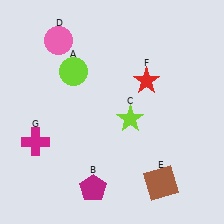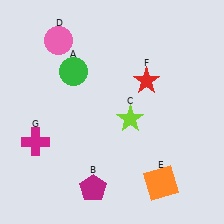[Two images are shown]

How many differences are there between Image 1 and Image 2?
There are 2 differences between the two images.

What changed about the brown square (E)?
In Image 1, E is brown. In Image 2, it changed to orange.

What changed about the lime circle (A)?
In Image 1, A is lime. In Image 2, it changed to green.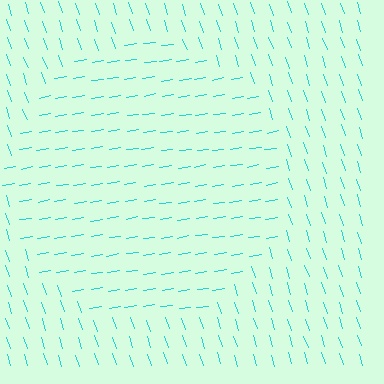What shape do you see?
I see a circle.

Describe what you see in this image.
The image is filled with small cyan line segments. A circle region in the image has lines oriented differently from the surrounding lines, creating a visible texture boundary.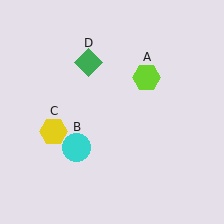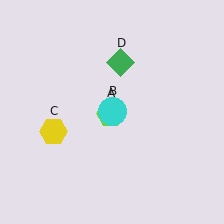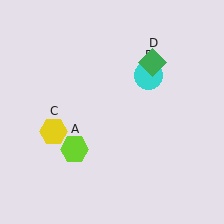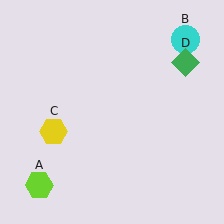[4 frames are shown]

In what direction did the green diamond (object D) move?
The green diamond (object D) moved right.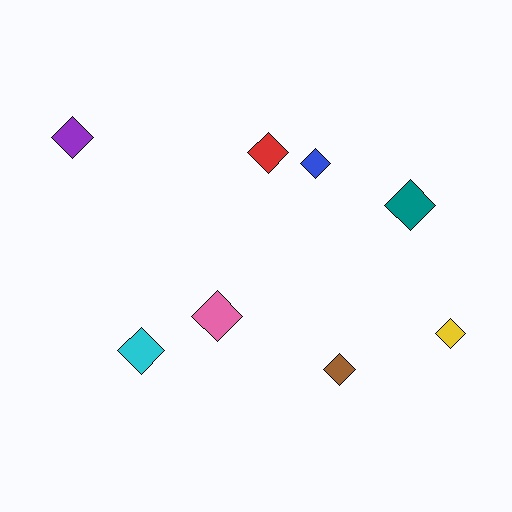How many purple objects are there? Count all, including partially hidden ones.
There is 1 purple object.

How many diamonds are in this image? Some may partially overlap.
There are 8 diamonds.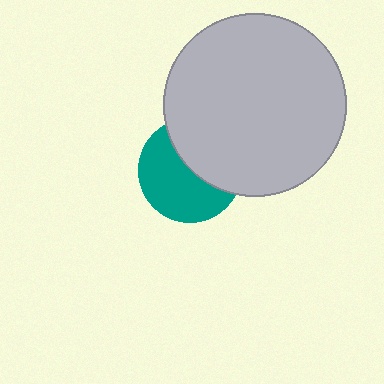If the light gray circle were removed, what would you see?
You would see the complete teal circle.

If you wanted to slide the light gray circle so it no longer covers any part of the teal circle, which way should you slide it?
Slide it toward the upper-right — that is the most direct way to separate the two shapes.